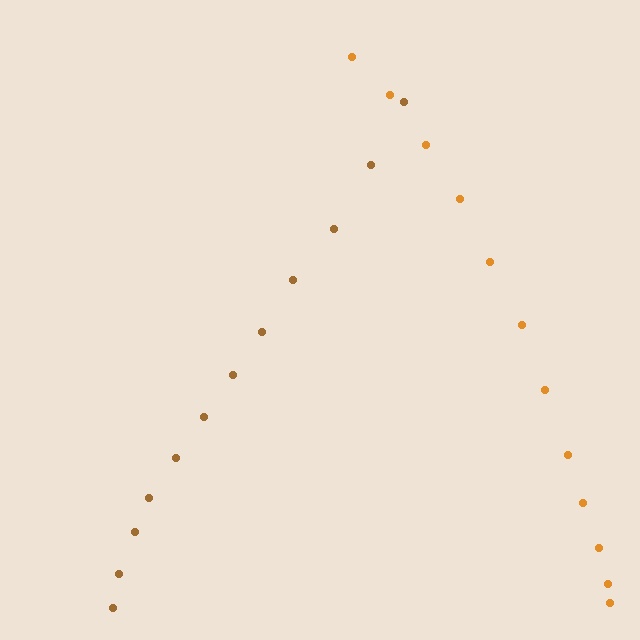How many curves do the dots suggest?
There are 2 distinct paths.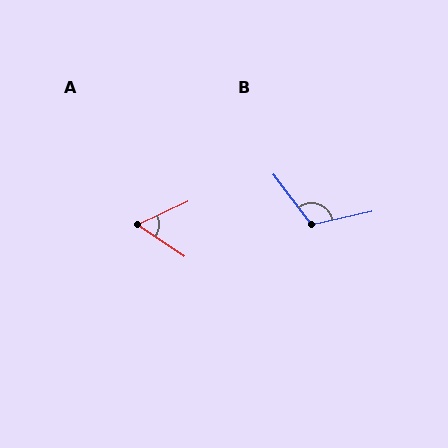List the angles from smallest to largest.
A (59°), B (115°).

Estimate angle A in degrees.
Approximately 59 degrees.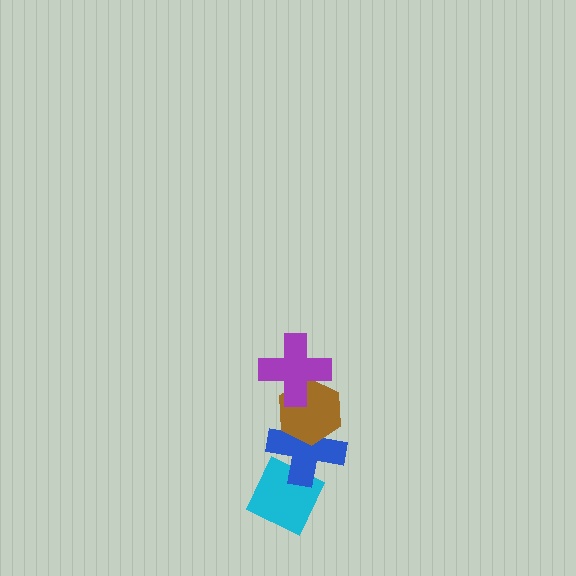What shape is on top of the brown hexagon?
The purple cross is on top of the brown hexagon.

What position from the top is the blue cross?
The blue cross is 3rd from the top.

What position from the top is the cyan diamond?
The cyan diamond is 4th from the top.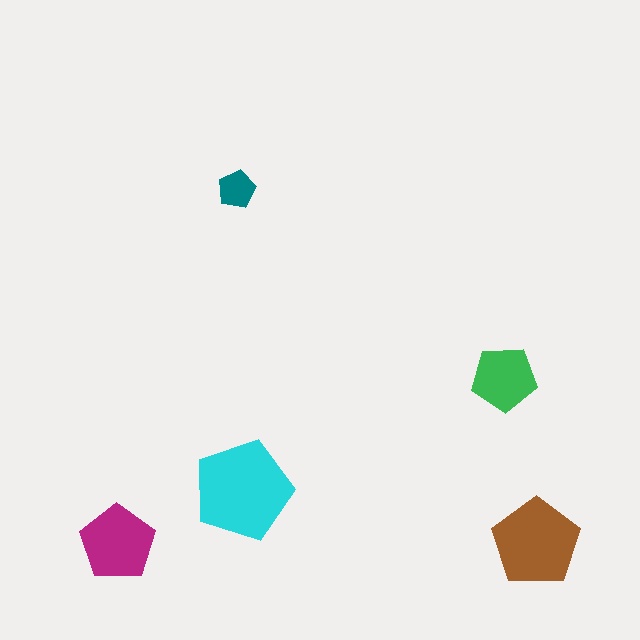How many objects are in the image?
There are 5 objects in the image.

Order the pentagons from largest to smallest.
the cyan one, the brown one, the magenta one, the green one, the teal one.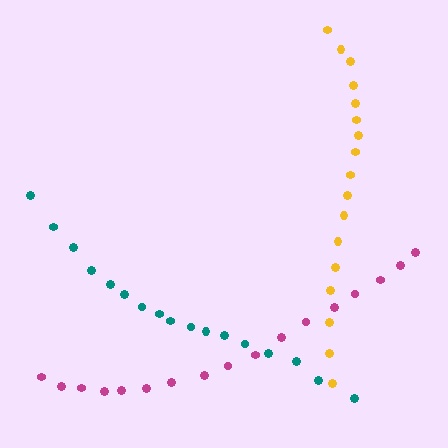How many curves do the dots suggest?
There are 3 distinct paths.